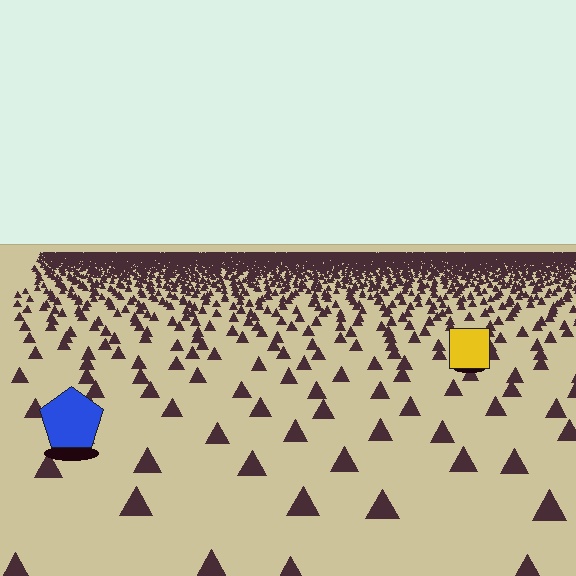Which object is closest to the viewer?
The blue pentagon is closest. The texture marks near it are larger and more spread out.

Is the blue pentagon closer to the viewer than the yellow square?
Yes. The blue pentagon is closer — you can tell from the texture gradient: the ground texture is coarser near it.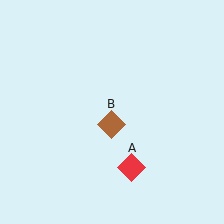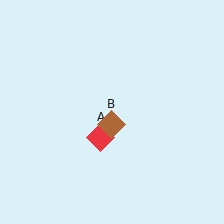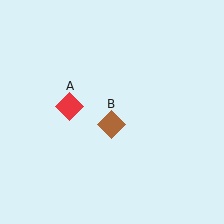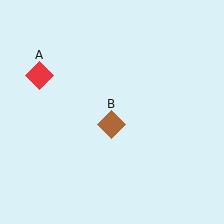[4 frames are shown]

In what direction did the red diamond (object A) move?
The red diamond (object A) moved up and to the left.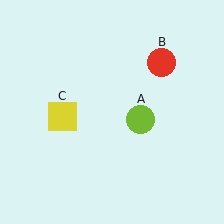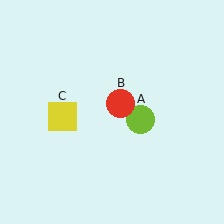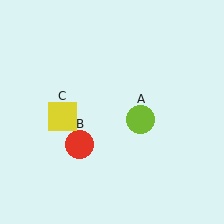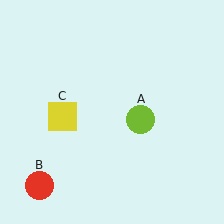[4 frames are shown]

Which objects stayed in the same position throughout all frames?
Lime circle (object A) and yellow square (object C) remained stationary.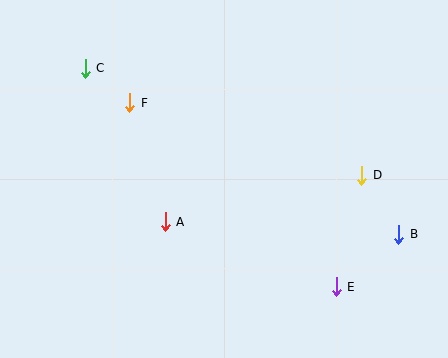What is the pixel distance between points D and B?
The distance between D and B is 70 pixels.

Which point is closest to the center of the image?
Point A at (165, 222) is closest to the center.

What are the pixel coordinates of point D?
Point D is at (362, 175).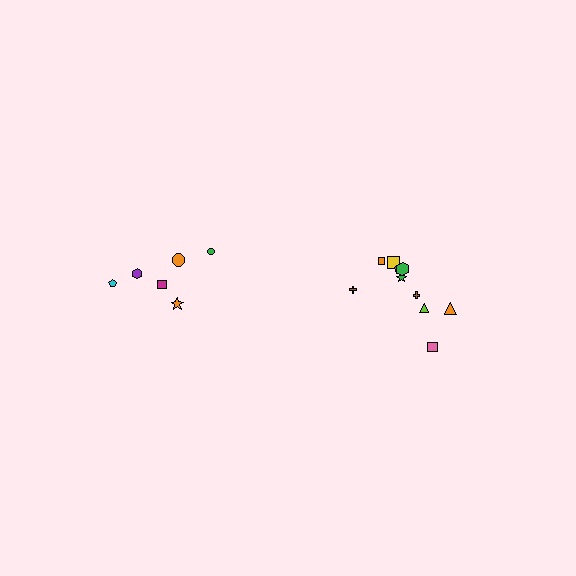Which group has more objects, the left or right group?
The right group.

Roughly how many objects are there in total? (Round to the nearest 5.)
Roughly 15 objects in total.